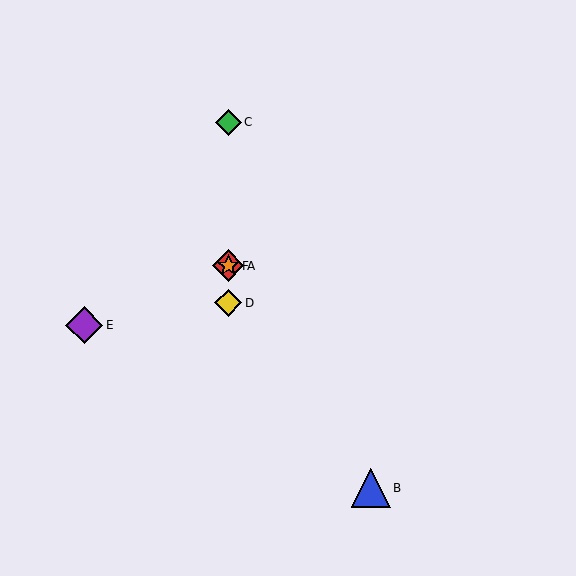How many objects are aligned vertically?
4 objects (A, C, D, F) are aligned vertically.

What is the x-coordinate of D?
Object D is at x≈228.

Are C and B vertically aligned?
No, C is at x≈228 and B is at x≈371.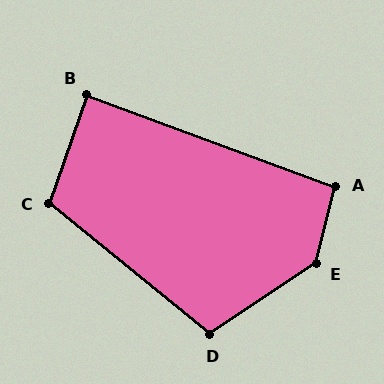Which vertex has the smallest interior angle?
B, at approximately 89 degrees.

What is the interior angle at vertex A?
Approximately 96 degrees (obtuse).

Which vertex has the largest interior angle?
E, at approximately 137 degrees.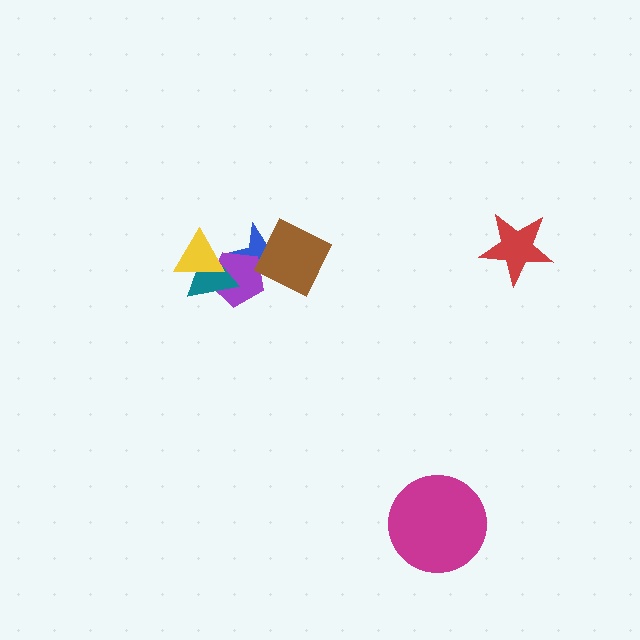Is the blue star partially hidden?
Yes, it is partially covered by another shape.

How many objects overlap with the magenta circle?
0 objects overlap with the magenta circle.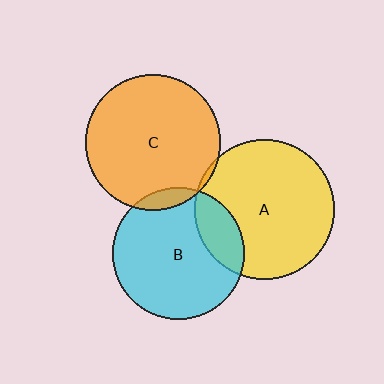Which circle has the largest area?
Circle A (yellow).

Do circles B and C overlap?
Yes.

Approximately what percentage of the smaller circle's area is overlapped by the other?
Approximately 5%.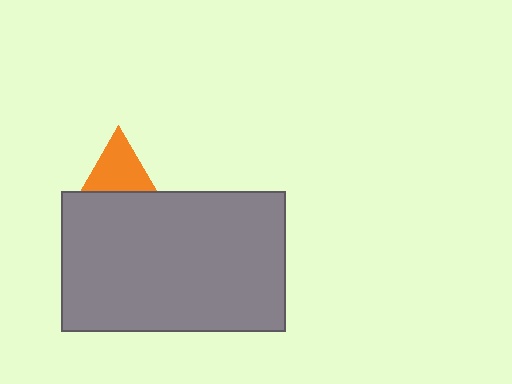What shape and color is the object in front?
The object in front is a gray rectangle.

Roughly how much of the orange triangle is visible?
About half of it is visible (roughly 48%).